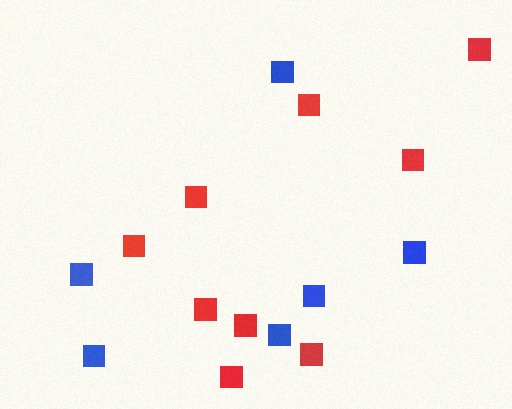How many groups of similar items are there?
There are 2 groups: one group of blue squares (6) and one group of red squares (9).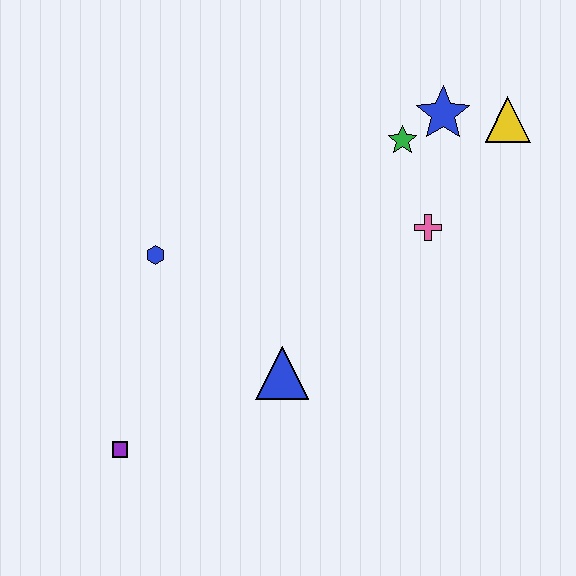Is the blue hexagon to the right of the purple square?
Yes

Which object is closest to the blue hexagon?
The blue triangle is closest to the blue hexagon.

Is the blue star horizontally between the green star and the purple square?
No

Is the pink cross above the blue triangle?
Yes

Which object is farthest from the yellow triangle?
The purple square is farthest from the yellow triangle.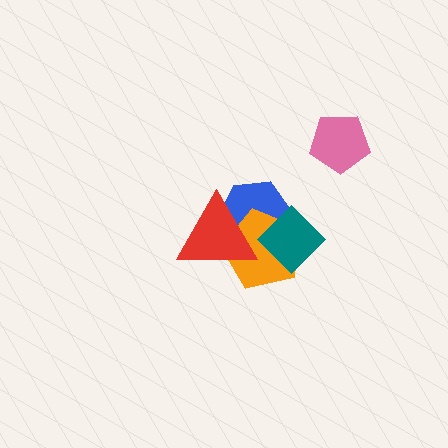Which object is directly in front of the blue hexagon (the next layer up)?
The orange pentagon is directly in front of the blue hexagon.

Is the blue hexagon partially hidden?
Yes, it is partially covered by another shape.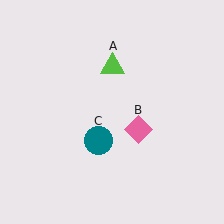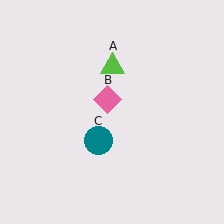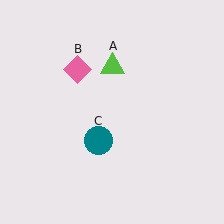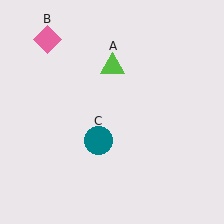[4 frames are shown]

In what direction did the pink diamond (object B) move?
The pink diamond (object B) moved up and to the left.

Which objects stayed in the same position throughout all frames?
Lime triangle (object A) and teal circle (object C) remained stationary.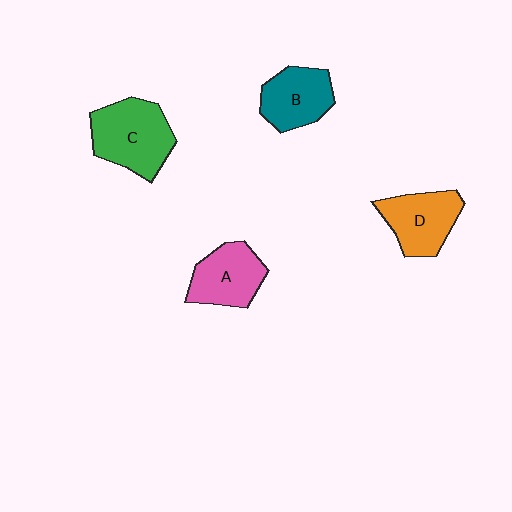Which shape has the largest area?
Shape C (green).